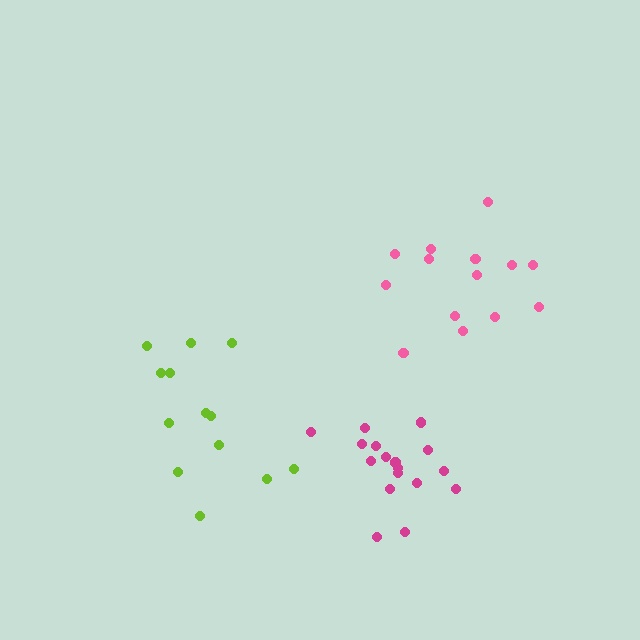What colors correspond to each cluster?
The clusters are colored: lime, pink, magenta.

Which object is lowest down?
The magenta cluster is bottommost.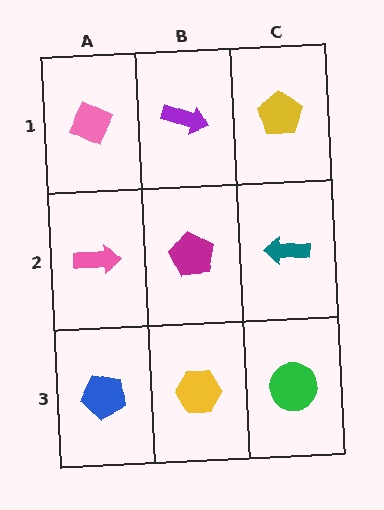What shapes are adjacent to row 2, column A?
A pink diamond (row 1, column A), a blue pentagon (row 3, column A), a magenta pentagon (row 2, column B).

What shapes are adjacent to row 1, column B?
A magenta pentagon (row 2, column B), a pink diamond (row 1, column A), a yellow pentagon (row 1, column C).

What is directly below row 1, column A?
A pink arrow.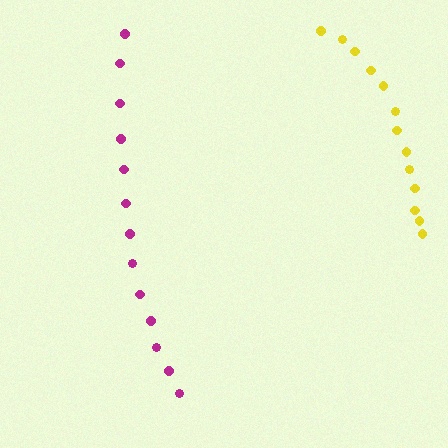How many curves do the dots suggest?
There are 2 distinct paths.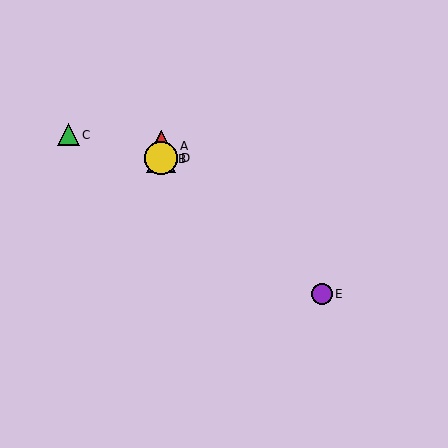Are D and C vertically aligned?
No, D is at x≈161 and C is at x≈68.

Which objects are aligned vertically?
Objects A, B, D are aligned vertically.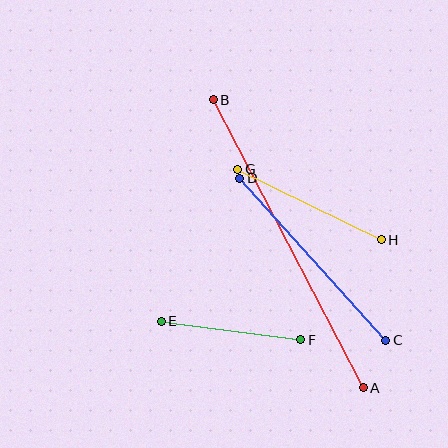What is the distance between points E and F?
The distance is approximately 141 pixels.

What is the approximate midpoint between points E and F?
The midpoint is at approximately (231, 330) pixels.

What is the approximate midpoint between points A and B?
The midpoint is at approximately (288, 244) pixels.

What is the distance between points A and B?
The distance is approximately 325 pixels.